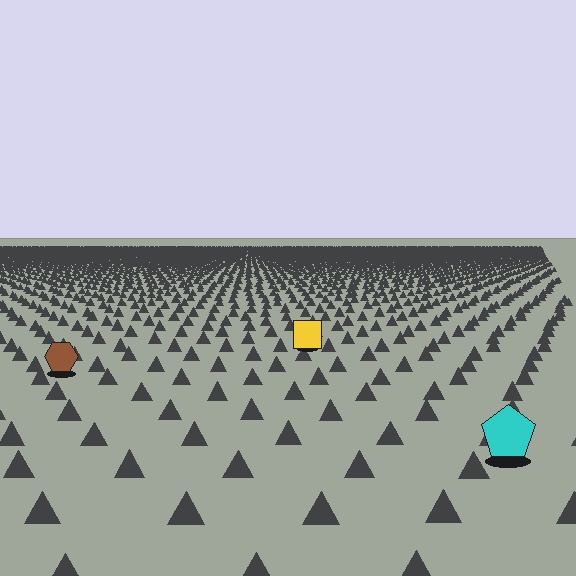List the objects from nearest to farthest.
From nearest to farthest: the cyan pentagon, the brown hexagon, the yellow square.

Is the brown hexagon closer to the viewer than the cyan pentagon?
No. The cyan pentagon is closer — you can tell from the texture gradient: the ground texture is coarser near it.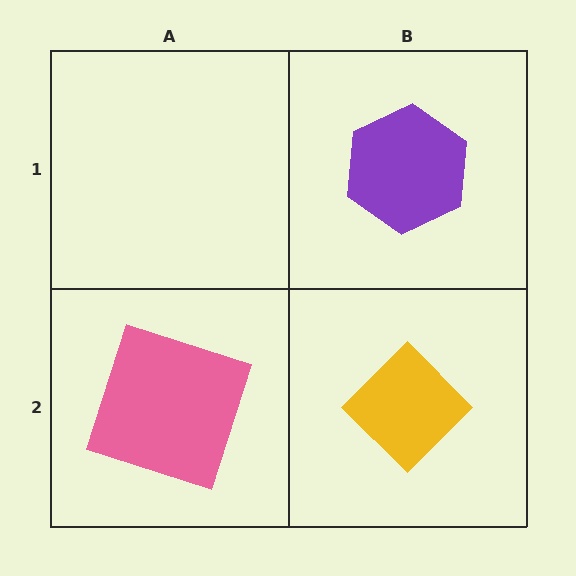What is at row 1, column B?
A purple hexagon.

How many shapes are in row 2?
2 shapes.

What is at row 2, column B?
A yellow diamond.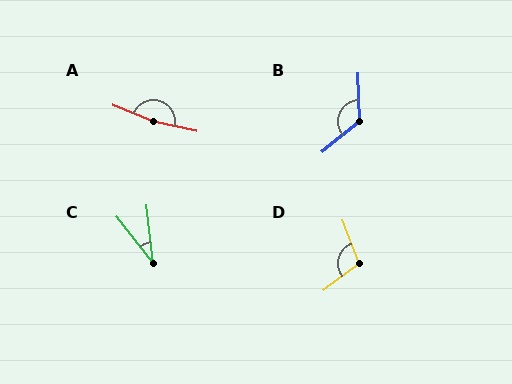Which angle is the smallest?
C, at approximately 31 degrees.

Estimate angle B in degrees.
Approximately 128 degrees.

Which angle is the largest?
A, at approximately 170 degrees.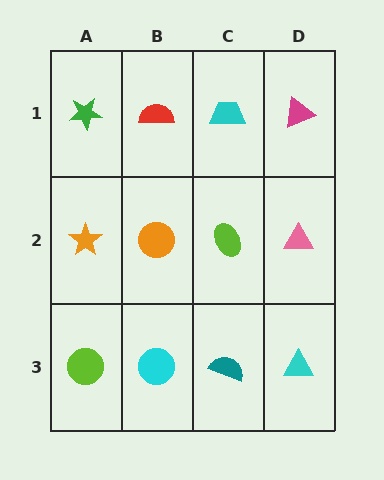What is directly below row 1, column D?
A pink triangle.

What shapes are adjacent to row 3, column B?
An orange circle (row 2, column B), a lime circle (row 3, column A), a teal semicircle (row 3, column C).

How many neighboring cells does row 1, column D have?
2.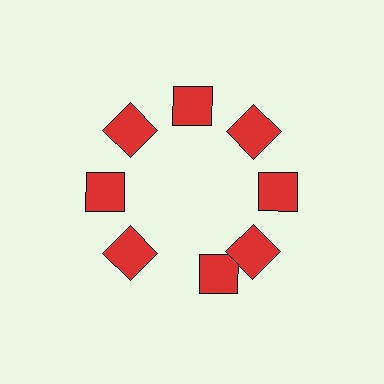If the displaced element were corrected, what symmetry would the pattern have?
It would have 8-fold rotational symmetry — the pattern would map onto itself every 45 degrees.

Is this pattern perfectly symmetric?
No. The 8 red squares are arranged in a ring, but one element near the 6 o'clock position is rotated out of alignment along the ring, breaking the 8-fold rotational symmetry.